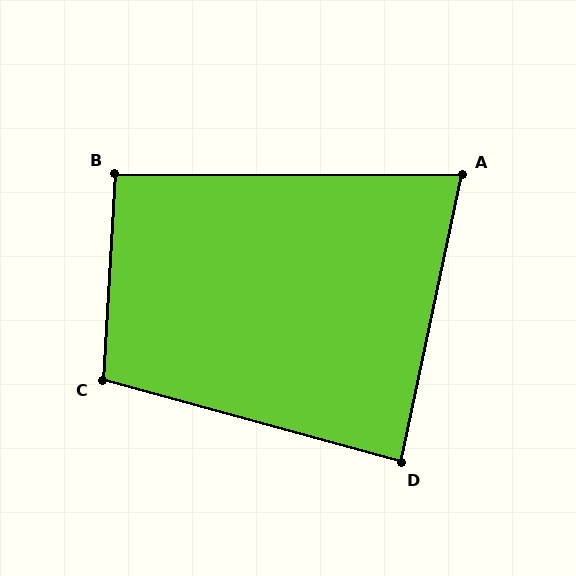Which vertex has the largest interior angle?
C, at approximately 102 degrees.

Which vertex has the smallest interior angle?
A, at approximately 78 degrees.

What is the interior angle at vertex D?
Approximately 87 degrees (approximately right).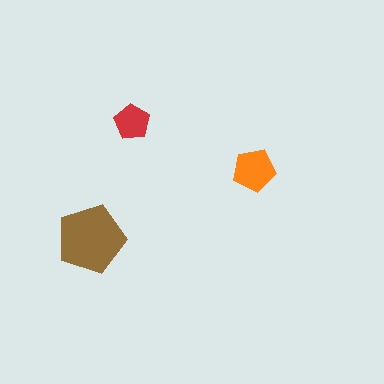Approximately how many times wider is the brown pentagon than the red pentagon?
About 2 times wider.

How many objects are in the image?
There are 3 objects in the image.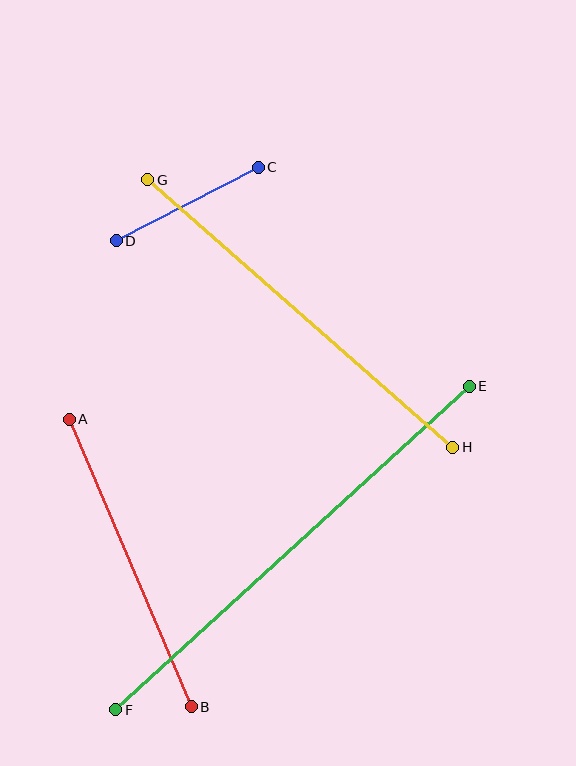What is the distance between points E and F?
The distance is approximately 479 pixels.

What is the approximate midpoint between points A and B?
The midpoint is at approximately (130, 563) pixels.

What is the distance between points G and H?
The distance is approximately 406 pixels.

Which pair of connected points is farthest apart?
Points E and F are farthest apart.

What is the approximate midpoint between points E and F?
The midpoint is at approximately (293, 548) pixels.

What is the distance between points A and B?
The distance is approximately 312 pixels.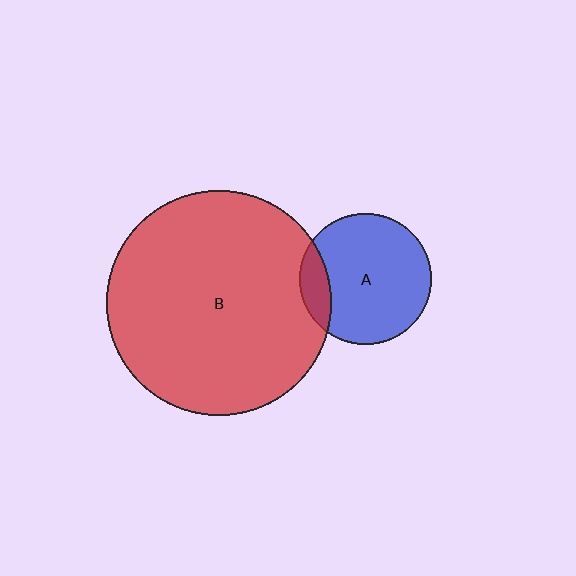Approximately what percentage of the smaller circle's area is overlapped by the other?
Approximately 15%.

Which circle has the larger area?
Circle B (red).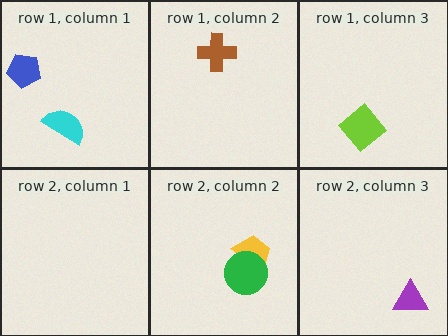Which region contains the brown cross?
The row 1, column 2 region.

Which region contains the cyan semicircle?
The row 1, column 1 region.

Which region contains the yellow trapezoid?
The row 2, column 2 region.